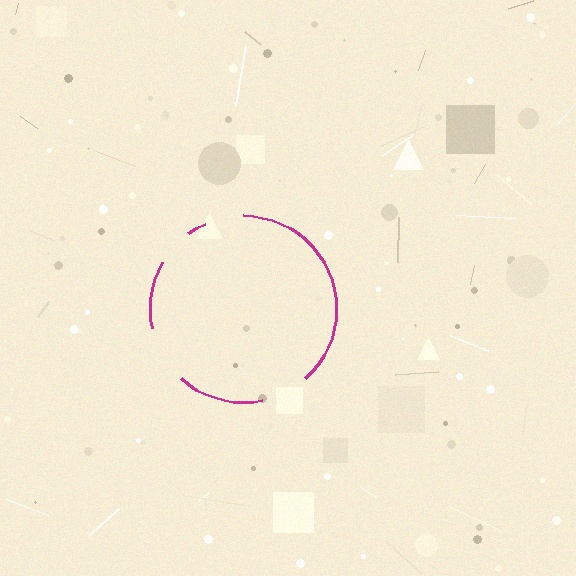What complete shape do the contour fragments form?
The contour fragments form a circle.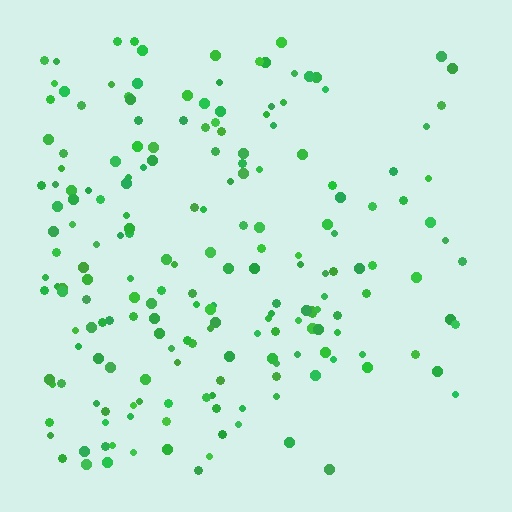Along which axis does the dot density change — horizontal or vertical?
Horizontal.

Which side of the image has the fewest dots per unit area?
The right.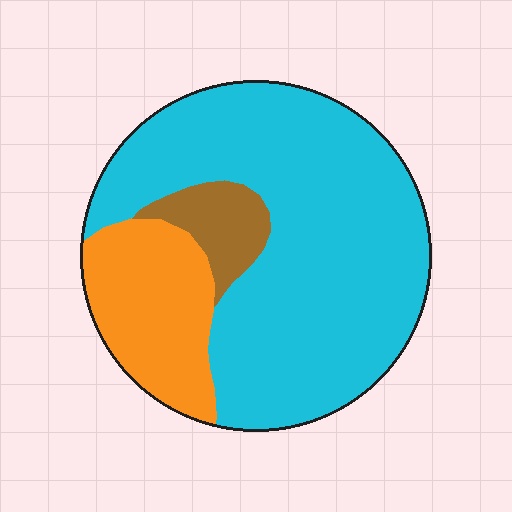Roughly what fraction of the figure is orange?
Orange covers around 20% of the figure.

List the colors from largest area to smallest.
From largest to smallest: cyan, orange, brown.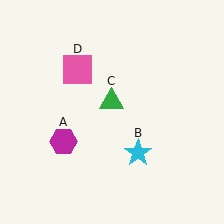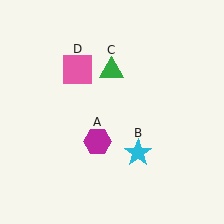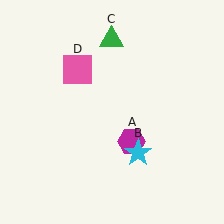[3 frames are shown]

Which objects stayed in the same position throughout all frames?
Cyan star (object B) and pink square (object D) remained stationary.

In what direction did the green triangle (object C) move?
The green triangle (object C) moved up.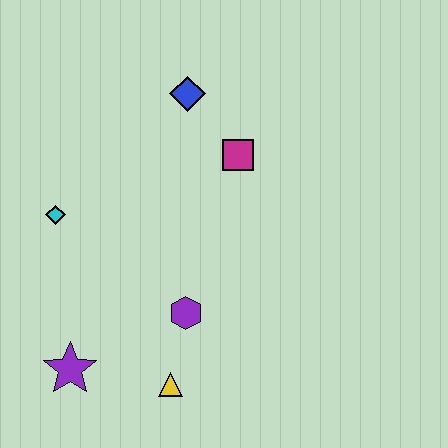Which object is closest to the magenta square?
The blue diamond is closest to the magenta square.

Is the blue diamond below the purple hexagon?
No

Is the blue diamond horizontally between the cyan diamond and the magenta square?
Yes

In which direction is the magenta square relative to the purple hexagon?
The magenta square is above the purple hexagon.